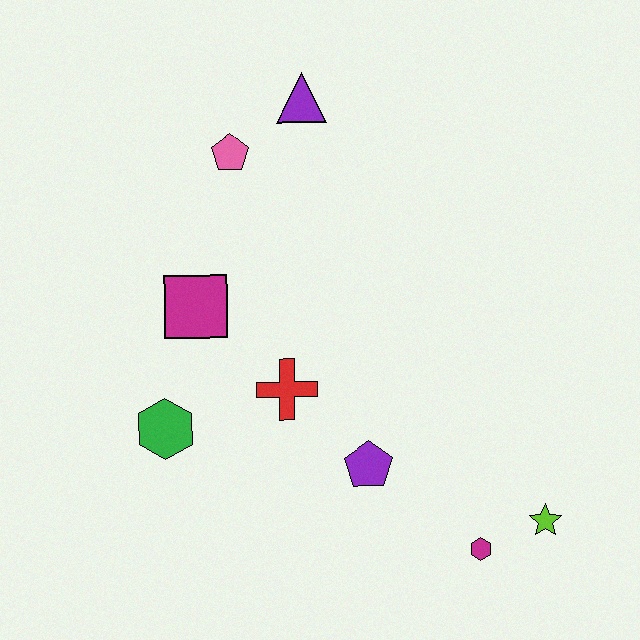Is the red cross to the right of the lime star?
No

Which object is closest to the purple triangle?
The pink pentagon is closest to the purple triangle.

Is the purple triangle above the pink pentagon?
Yes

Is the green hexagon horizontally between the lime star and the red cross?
No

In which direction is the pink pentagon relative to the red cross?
The pink pentagon is above the red cross.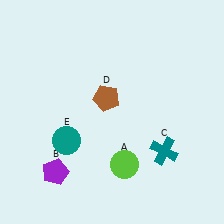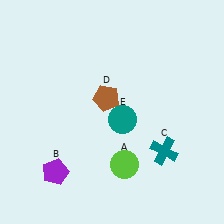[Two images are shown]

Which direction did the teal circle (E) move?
The teal circle (E) moved right.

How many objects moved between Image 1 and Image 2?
1 object moved between the two images.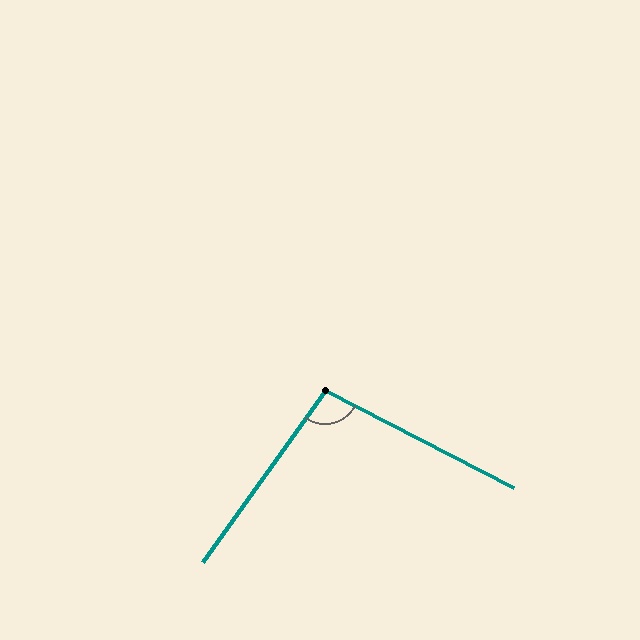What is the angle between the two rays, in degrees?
Approximately 98 degrees.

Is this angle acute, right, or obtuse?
It is obtuse.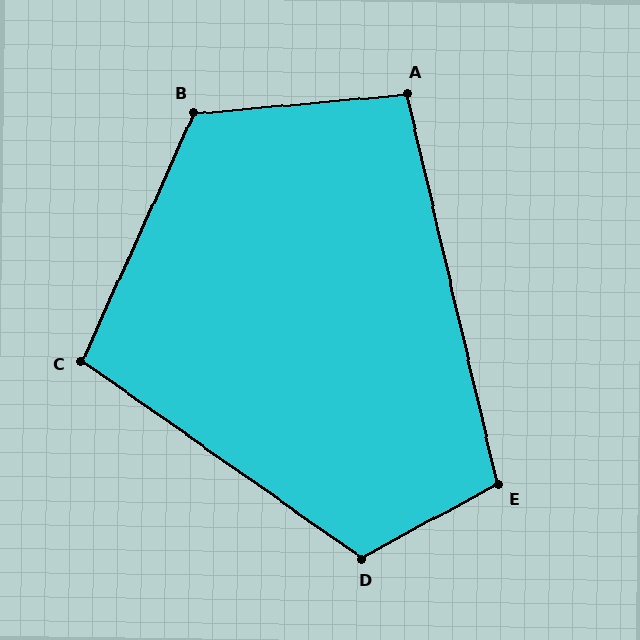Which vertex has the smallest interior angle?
A, at approximately 98 degrees.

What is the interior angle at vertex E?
Approximately 105 degrees (obtuse).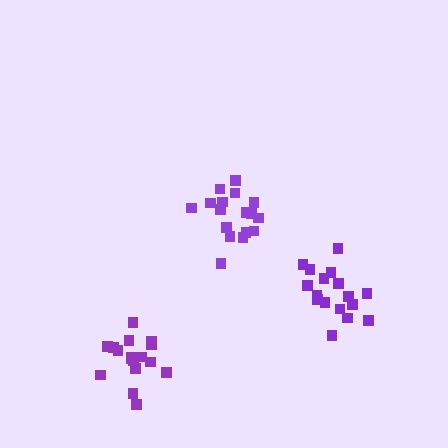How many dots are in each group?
Group 1: 17 dots, Group 2: 17 dots, Group 3: 17 dots (51 total).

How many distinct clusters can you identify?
There are 3 distinct clusters.